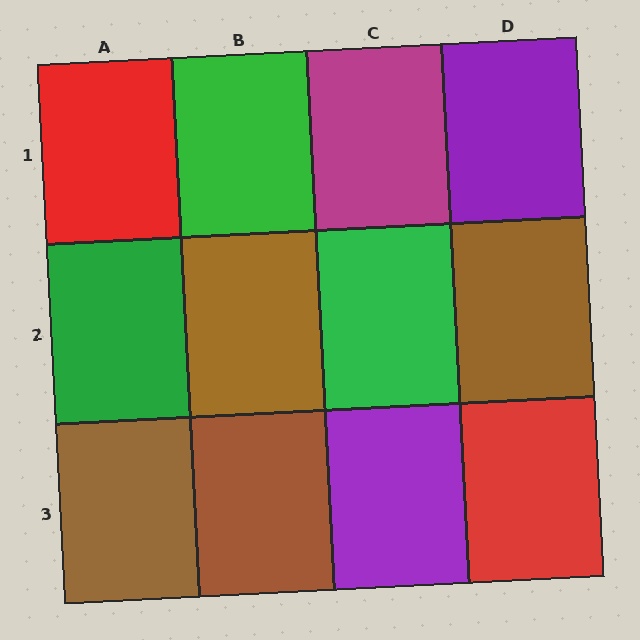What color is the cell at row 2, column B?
Brown.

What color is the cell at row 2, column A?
Green.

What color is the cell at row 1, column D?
Purple.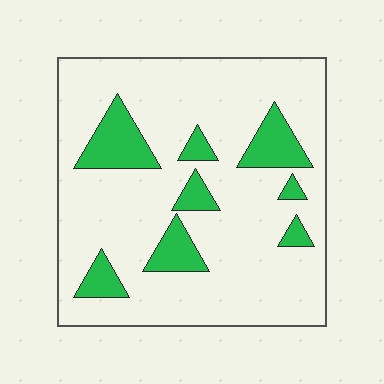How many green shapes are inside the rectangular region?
8.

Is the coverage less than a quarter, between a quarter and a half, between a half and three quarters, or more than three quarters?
Less than a quarter.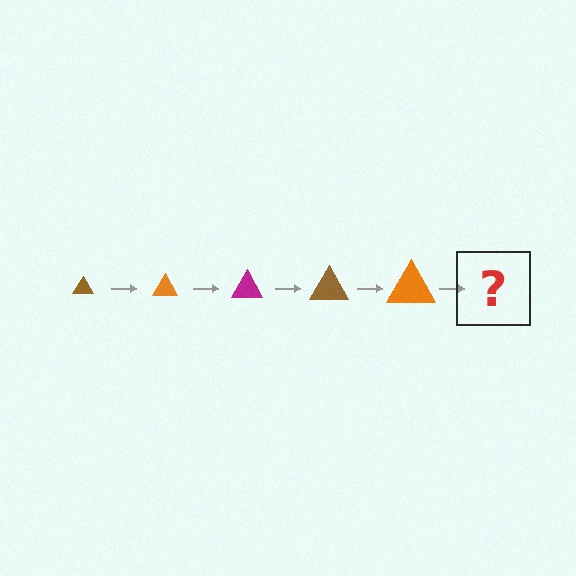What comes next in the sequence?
The next element should be a magenta triangle, larger than the previous one.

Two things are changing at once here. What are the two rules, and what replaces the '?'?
The two rules are that the triangle grows larger each step and the color cycles through brown, orange, and magenta. The '?' should be a magenta triangle, larger than the previous one.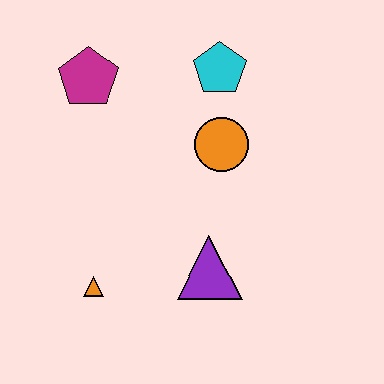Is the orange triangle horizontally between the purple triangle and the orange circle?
No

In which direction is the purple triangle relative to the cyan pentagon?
The purple triangle is below the cyan pentagon.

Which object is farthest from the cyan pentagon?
The orange triangle is farthest from the cyan pentagon.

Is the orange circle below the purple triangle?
No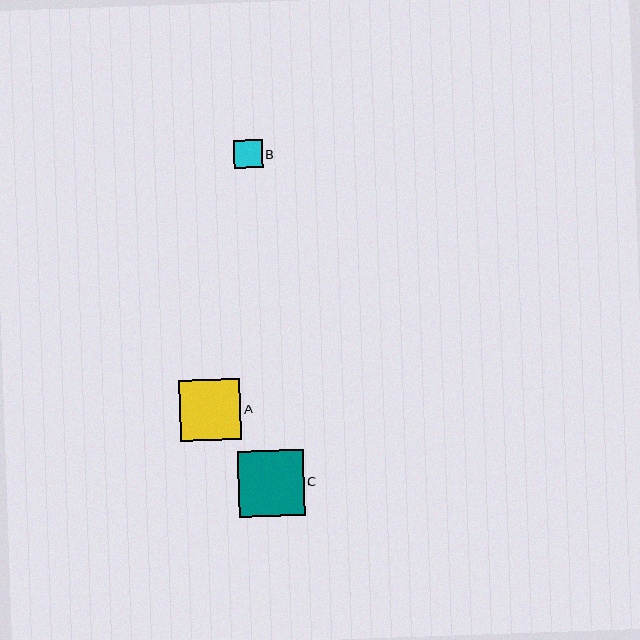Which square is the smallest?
Square B is the smallest with a size of approximately 28 pixels.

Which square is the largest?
Square C is the largest with a size of approximately 65 pixels.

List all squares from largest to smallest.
From largest to smallest: C, A, B.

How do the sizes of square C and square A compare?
Square C and square A are approximately the same size.